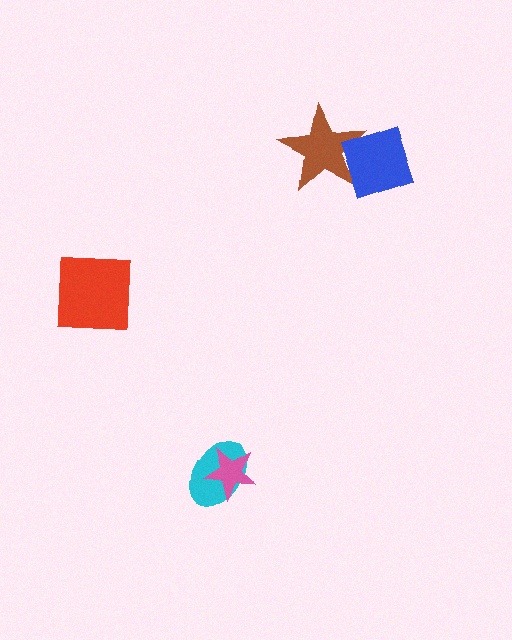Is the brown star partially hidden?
Yes, it is partially covered by another shape.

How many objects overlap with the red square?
0 objects overlap with the red square.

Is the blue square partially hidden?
No, no other shape covers it.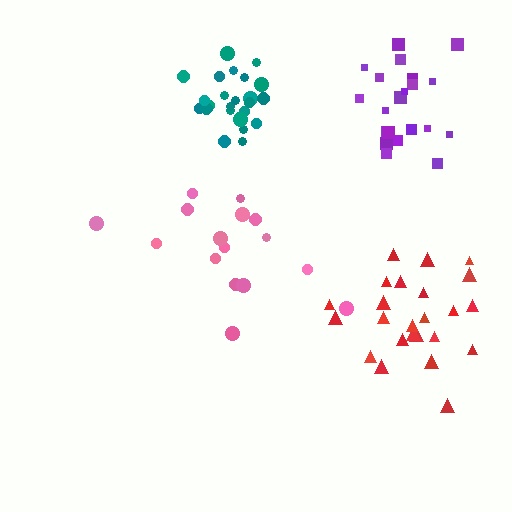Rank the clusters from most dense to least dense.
teal, purple, red, pink.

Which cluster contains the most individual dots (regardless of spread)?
Teal (25).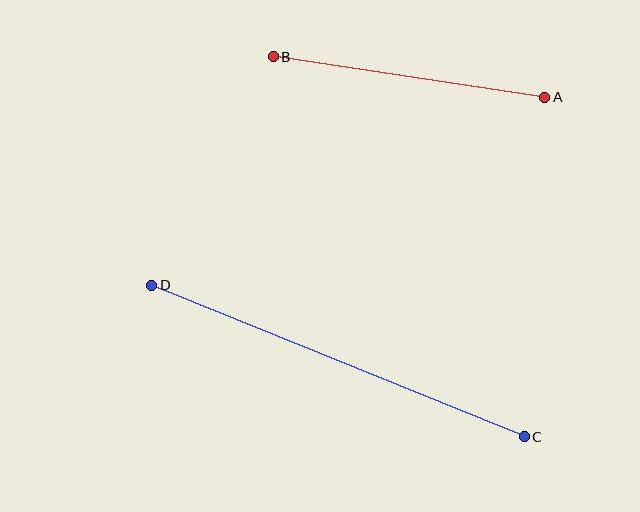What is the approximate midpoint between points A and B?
The midpoint is at approximately (409, 77) pixels.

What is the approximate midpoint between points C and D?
The midpoint is at approximately (338, 361) pixels.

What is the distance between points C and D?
The distance is approximately 402 pixels.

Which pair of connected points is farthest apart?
Points C and D are farthest apart.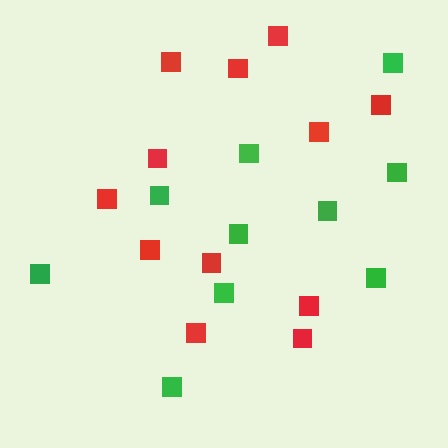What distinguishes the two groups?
There are 2 groups: one group of green squares (10) and one group of red squares (12).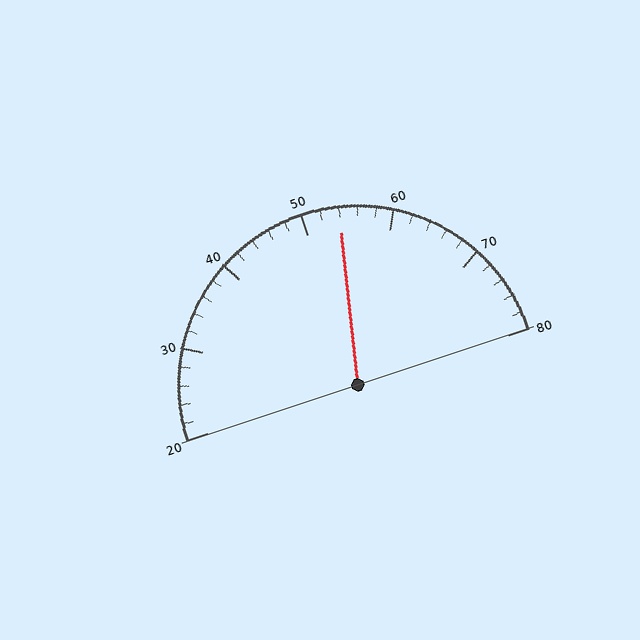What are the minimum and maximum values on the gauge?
The gauge ranges from 20 to 80.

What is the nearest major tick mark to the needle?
The nearest major tick mark is 50.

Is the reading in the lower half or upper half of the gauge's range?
The reading is in the upper half of the range (20 to 80).